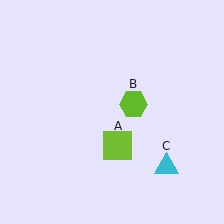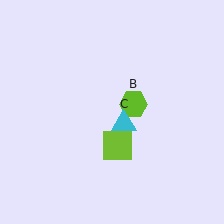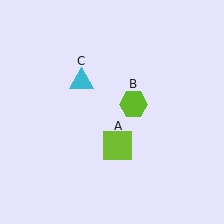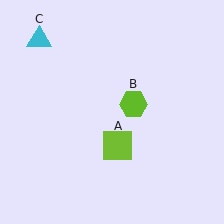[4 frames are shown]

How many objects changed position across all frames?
1 object changed position: cyan triangle (object C).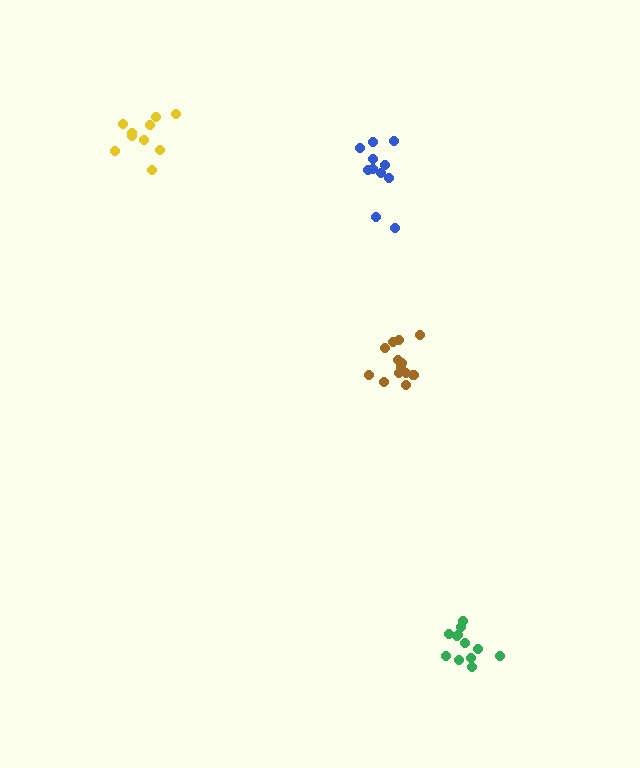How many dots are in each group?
Group 1: 11 dots, Group 2: 14 dots, Group 3: 10 dots, Group 4: 12 dots (47 total).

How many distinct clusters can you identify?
There are 4 distinct clusters.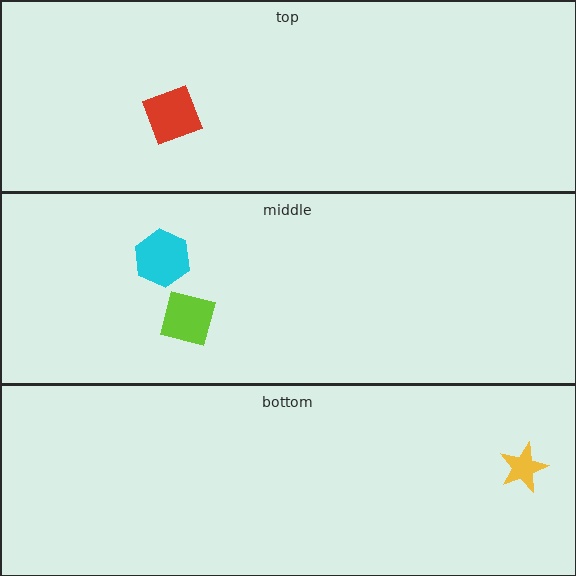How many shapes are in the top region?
1.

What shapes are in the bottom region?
The yellow star.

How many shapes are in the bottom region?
1.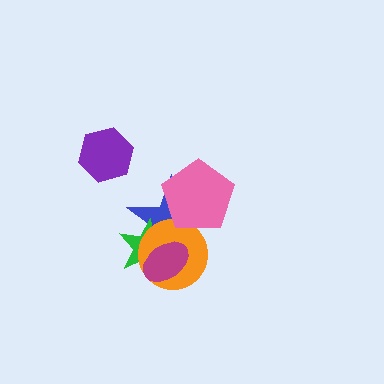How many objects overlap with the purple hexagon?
0 objects overlap with the purple hexagon.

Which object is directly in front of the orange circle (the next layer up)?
The pink pentagon is directly in front of the orange circle.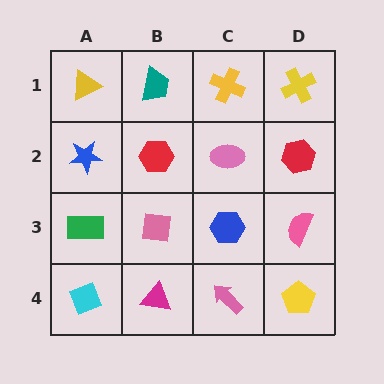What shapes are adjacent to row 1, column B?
A red hexagon (row 2, column B), a yellow triangle (row 1, column A), a yellow cross (row 1, column C).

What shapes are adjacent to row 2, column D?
A yellow cross (row 1, column D), a pink semicircle (row 3, column D), a pink ellipse (row 2, column C).